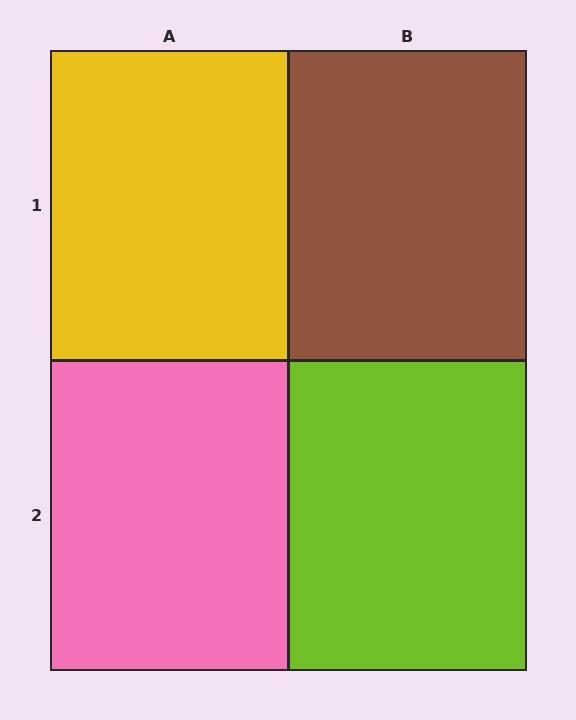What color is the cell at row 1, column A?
Yellow.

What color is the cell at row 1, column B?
Brown.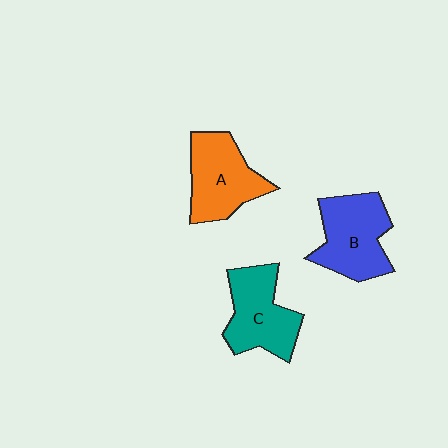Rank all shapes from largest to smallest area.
From largest to smallest: B (blue), A (orange), C (teal).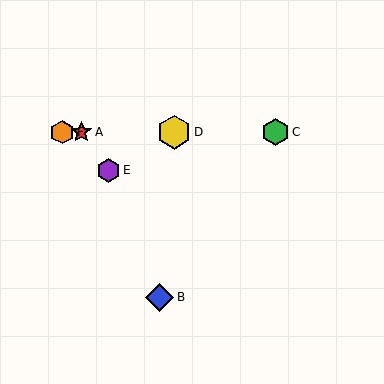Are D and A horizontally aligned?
Yes, both are at y≈132.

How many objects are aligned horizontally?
4 objects (A, C, D, F) are aligned horizontally.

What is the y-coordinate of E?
Object E is at y≈170.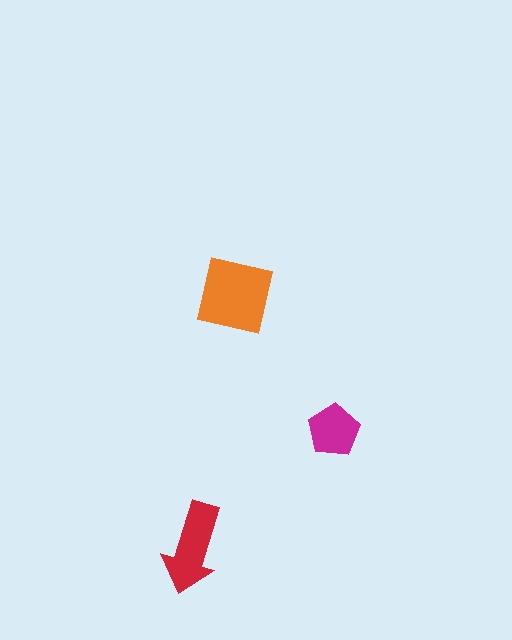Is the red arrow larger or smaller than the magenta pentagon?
Larger.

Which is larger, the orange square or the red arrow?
The orange square.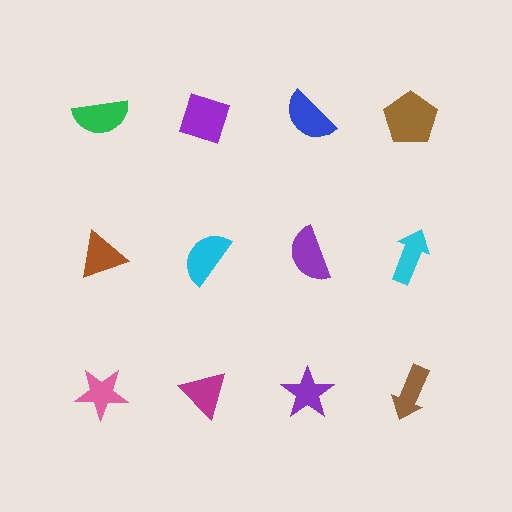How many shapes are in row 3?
4 shapes.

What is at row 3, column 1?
A pink star.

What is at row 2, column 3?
A purple semicircle.